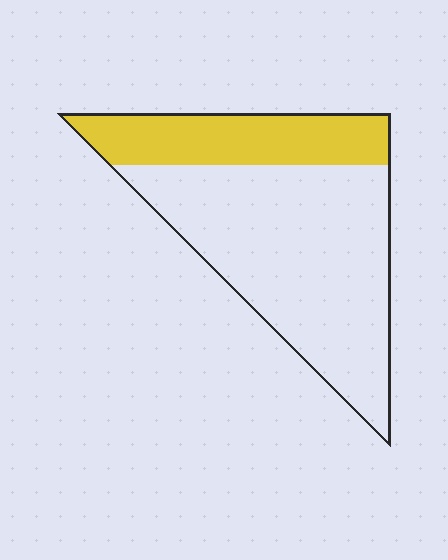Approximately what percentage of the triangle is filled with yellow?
Approximately 30%.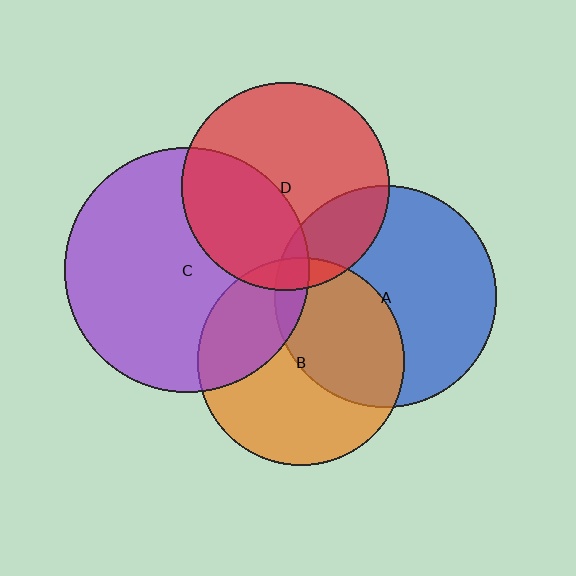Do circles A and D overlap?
Yes.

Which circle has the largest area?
Circle C (purple).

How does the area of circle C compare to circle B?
Approximately 1.4 times.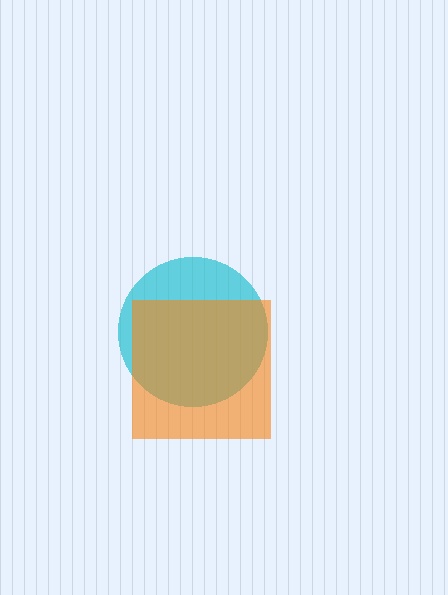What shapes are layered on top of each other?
The layered shapes are: a cyan circle, an orange square.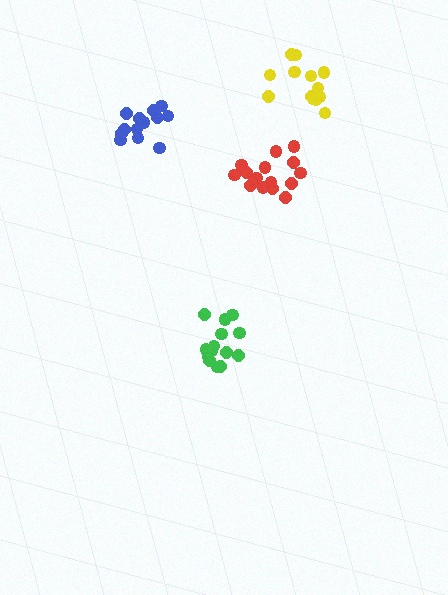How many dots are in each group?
Group 1: 13 dots, Group 2: 14 dots, Group 3: 16 dots, Group 4: 13 dots (56 total).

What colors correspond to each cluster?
The clusters are colored: yellow, green, red, blue.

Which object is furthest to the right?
The yellow cluster is rightmost.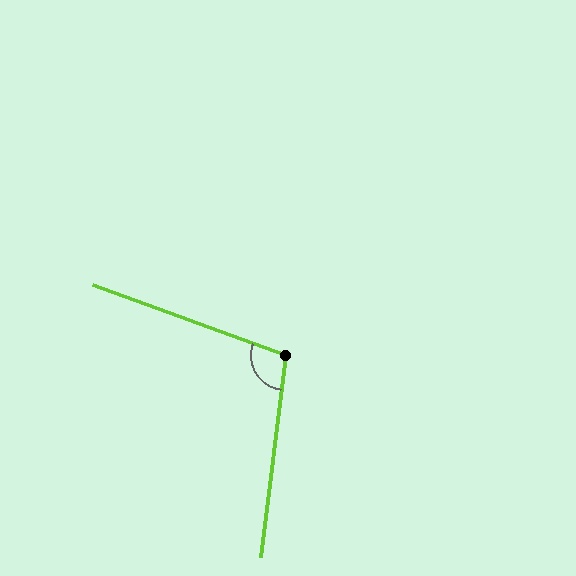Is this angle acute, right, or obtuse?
It is obtuse.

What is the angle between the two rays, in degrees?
Approximately 103 degrees.